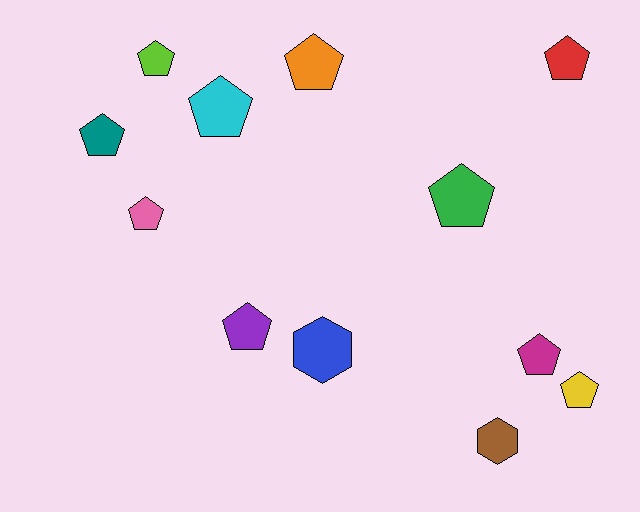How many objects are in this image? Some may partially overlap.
There are 12 objects.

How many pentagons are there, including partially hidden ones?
There are 10 pentagons.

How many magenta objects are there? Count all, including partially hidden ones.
There is 1 magenta object.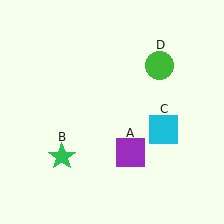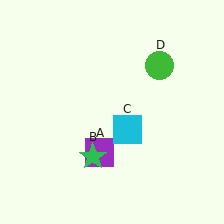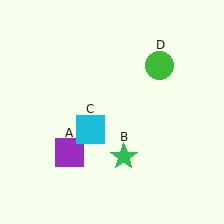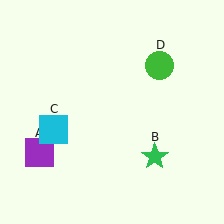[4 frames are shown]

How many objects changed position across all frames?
3 objects changed position: purple square (object A), green star (object B), cyan square (object C).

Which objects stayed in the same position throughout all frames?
Green circle (object D) remained stationary.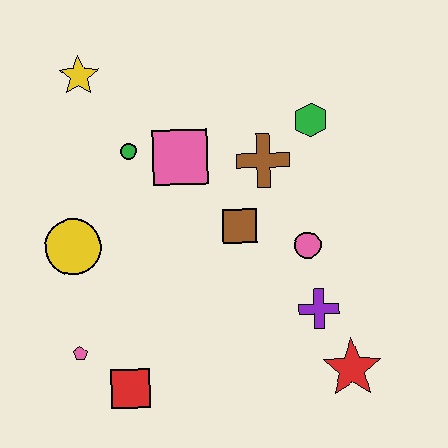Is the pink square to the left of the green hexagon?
Yes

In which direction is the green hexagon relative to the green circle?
The green hexagon is to the right of the green circle.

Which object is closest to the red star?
The purple cross is closest to the red star.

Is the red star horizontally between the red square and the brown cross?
No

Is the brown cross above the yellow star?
No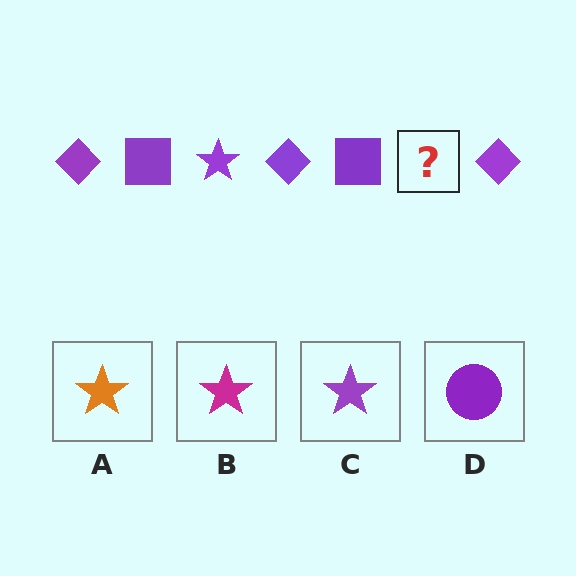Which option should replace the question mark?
Option C.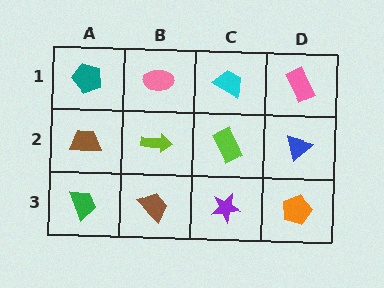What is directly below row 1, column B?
A lime arrow.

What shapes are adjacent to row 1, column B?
A lime arrow (row 2, column B), a teal pentagon (row 1, column A), a cyan trapezoid (row 1, column C).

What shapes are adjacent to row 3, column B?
A lime arrow (row 2, column B), a green trapezoid (row 3, column A), a purple star (row 3, column C).